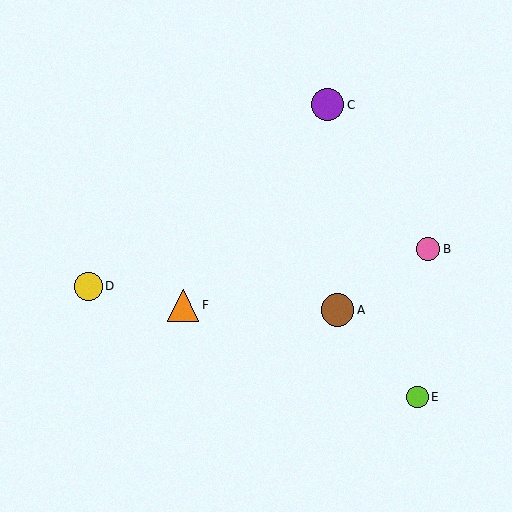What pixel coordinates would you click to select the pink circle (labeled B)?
Click at (428, 249) to select the pink circle B.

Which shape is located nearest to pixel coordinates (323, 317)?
The brown circle (labeled A) at (337, 310) is nearest to that location.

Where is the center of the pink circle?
The center of the pink circle is at (428, 249).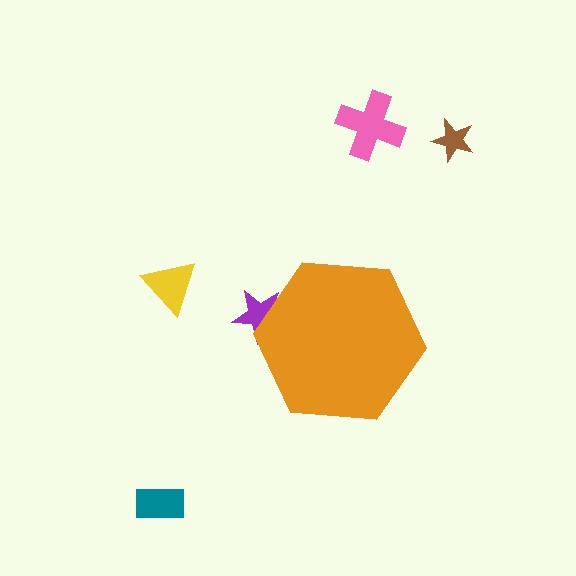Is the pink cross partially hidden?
No, the pink cross is fully visible.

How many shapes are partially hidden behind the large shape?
1 shape is partially hidden.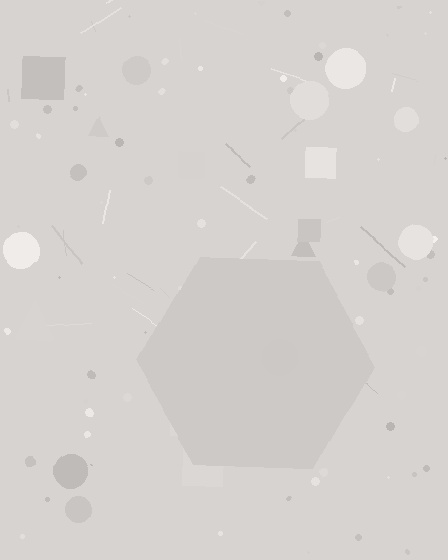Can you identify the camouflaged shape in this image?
The camouflaged shape is a hexagon.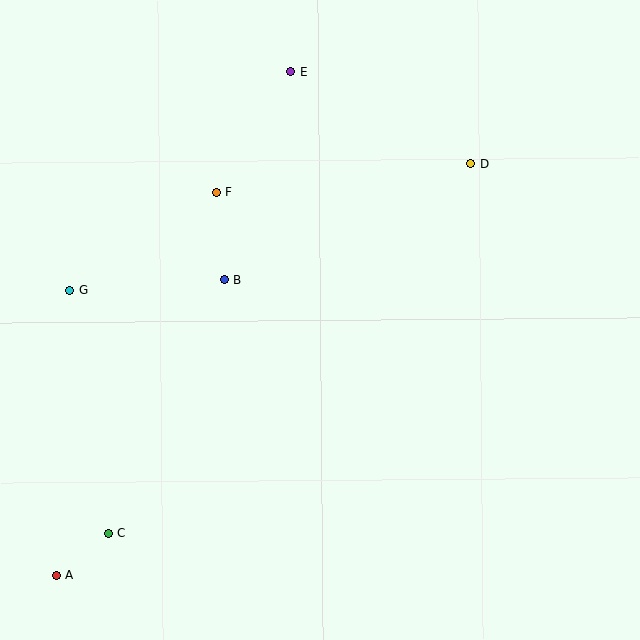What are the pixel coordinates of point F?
Point F is at (216, 192).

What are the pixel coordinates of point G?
Point G is at (69, 290).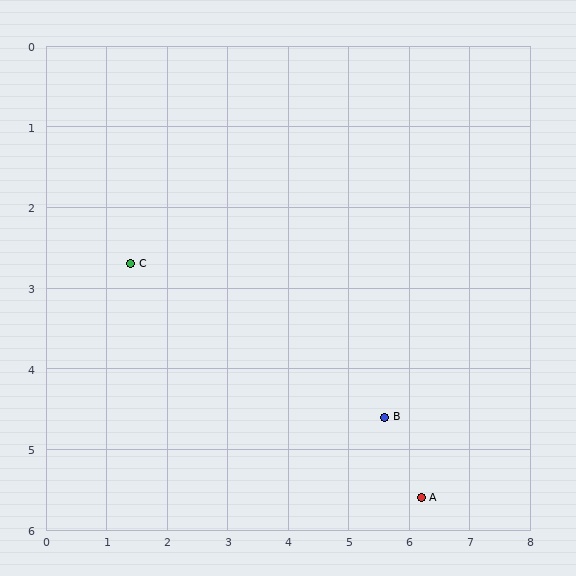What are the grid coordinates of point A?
Point A is at approximately (6.2, 5.6).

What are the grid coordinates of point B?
Point B is at approximately (5.6, 4.6).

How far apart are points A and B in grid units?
Points A and B are about 1.2 grid units apart.